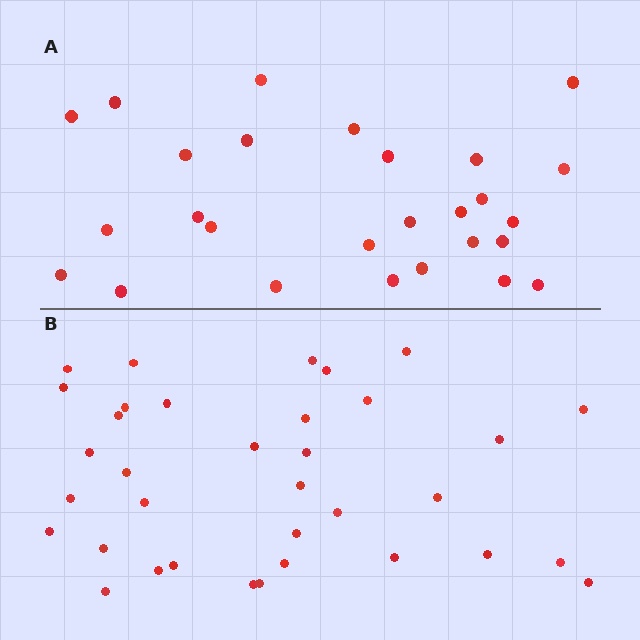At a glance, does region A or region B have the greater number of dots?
Region B (the bottom region) has more dots.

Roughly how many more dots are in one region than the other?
Region B has roughly 8 or so more dots than region A.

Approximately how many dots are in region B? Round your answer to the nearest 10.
About 40 dots. (The exact count is 35, which rounds to 40.)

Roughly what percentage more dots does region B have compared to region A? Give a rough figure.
About 30% more.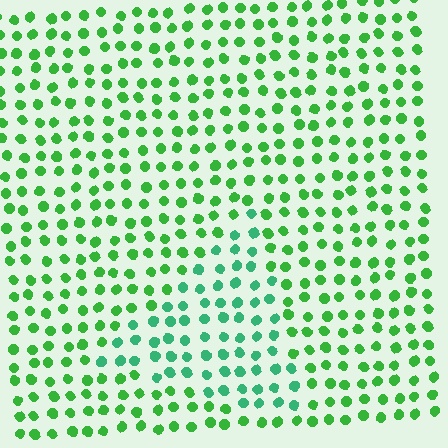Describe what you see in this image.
The image is filled with small green elements in a uniform arrangement. A triangle-shaped region is visible where the elements are tinted to a slightly different hue, forming a subtle color boundary.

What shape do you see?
I see a triangle.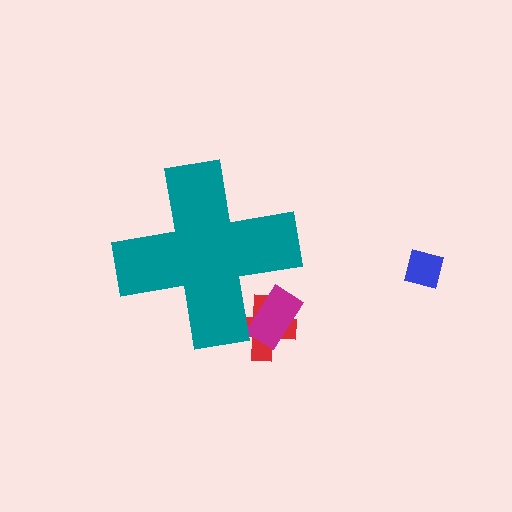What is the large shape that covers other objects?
A teal cross.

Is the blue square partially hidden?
No, the blue square is fully visible.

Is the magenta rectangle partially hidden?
Yes, the magenta rectangle is partially hidden behind the teal cross.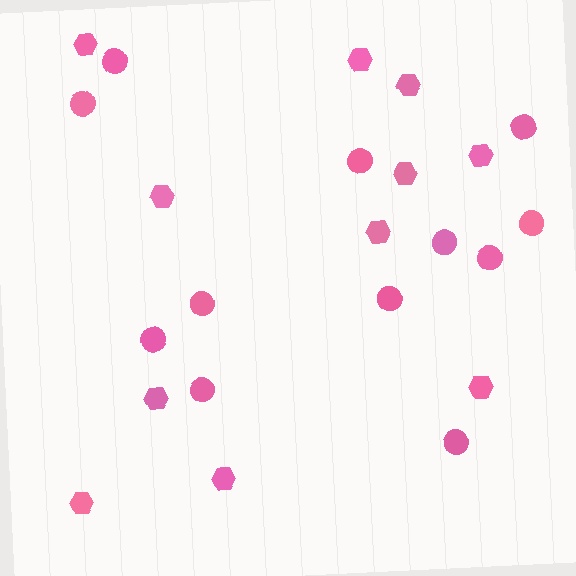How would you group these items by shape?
There are 2 groups: one group of circles (12) and one group of hexagons (11).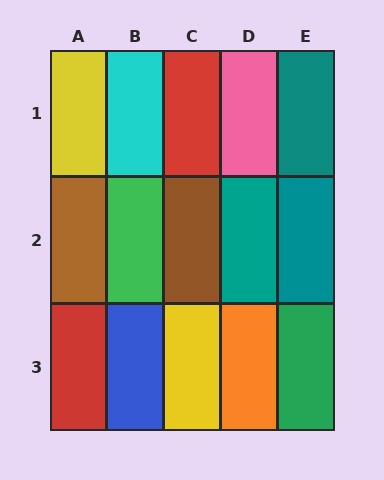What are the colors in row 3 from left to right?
Red, blue, yellow, orange, green.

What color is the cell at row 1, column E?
Teal.